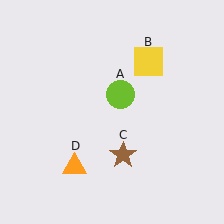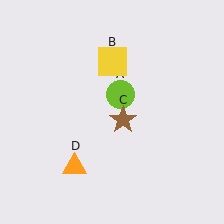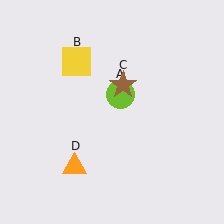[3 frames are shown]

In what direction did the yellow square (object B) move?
The yellow square (object B) moved left.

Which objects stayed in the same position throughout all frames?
Lime circle (object A) and orange triangle (object D) remained stationary.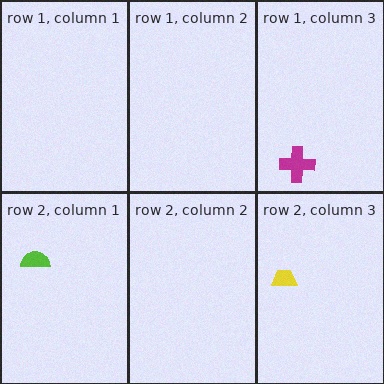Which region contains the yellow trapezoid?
The row 2, column 3 region.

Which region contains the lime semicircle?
The row 2, column 1 region.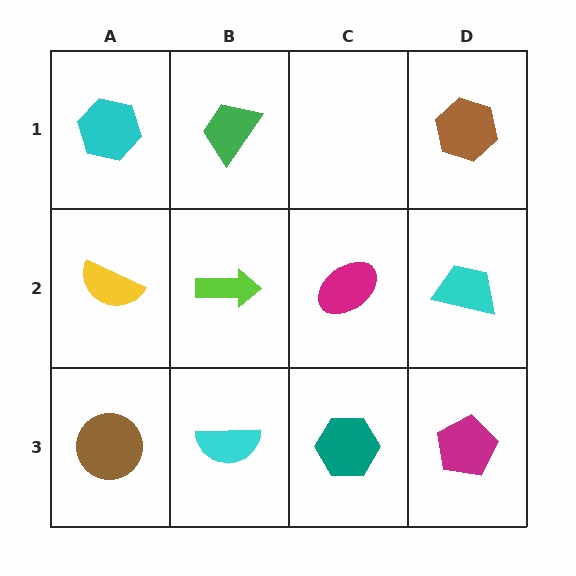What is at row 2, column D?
A cyan trapezoid.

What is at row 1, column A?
A cyan hexagon.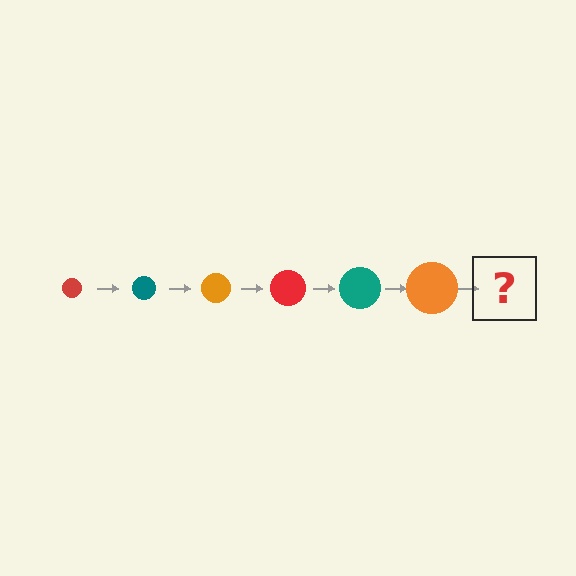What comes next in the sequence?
The next element should be a red circle, larger than the previous one.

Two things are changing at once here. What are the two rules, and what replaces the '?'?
The two rules are that the circle grows larger each step and the color cycles through red, teal, and orange. The '?' should be a red circle, larger than the previous one.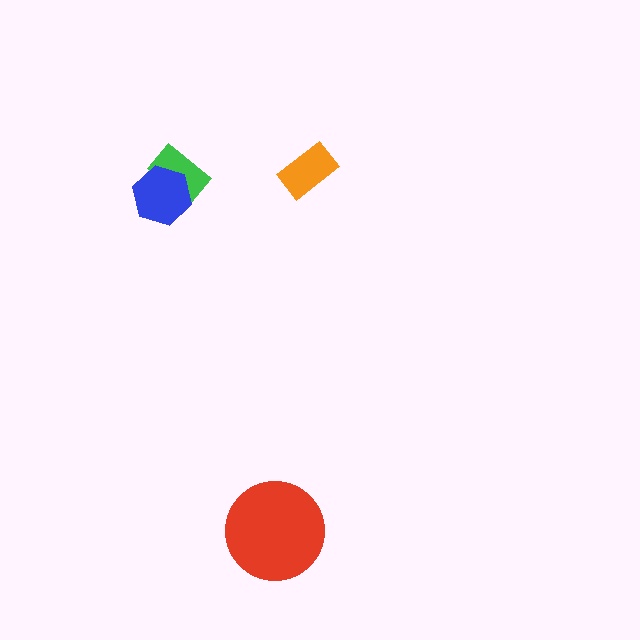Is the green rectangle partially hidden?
Yes, it is partially covered by another shape.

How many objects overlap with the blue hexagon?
1 object overlaps with the blue hexagon.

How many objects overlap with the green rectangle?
1 object overlaps with the green rectangle.